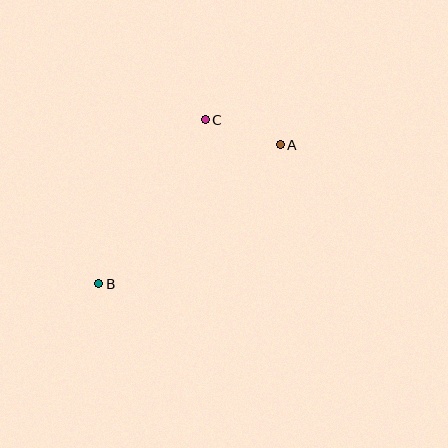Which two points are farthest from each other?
Points A and B are farthest from each other.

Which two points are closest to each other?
Points A and C are closest to each other.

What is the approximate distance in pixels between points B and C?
The distance between B and C is approximately 196 pixels.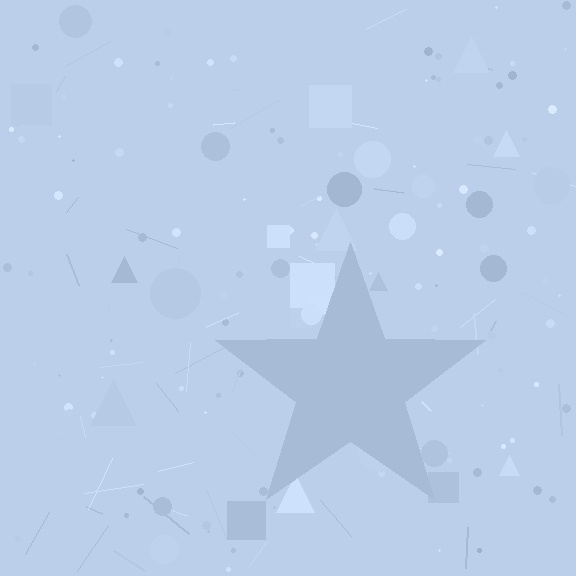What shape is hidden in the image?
A star is hidden in the image.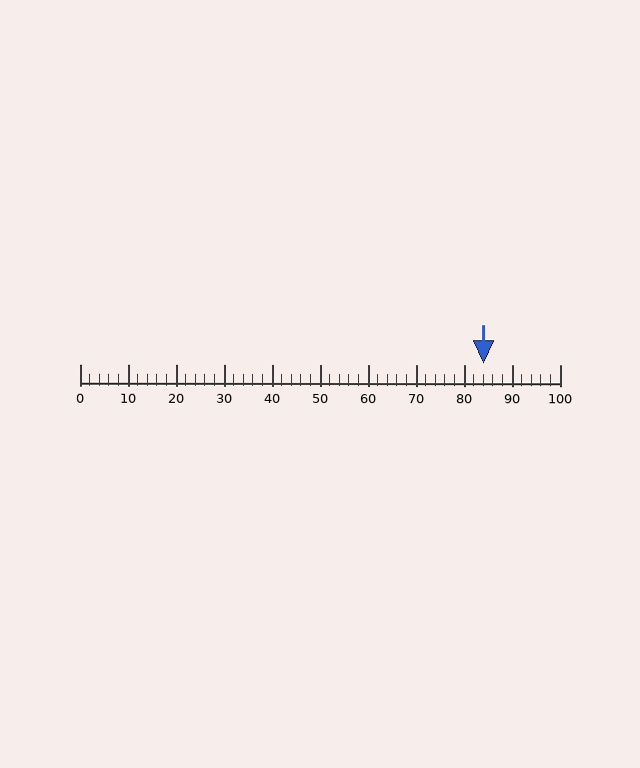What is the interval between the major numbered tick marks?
The major tick marks are spaced 10 units apart.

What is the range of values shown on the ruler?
The ruler shows values from 0 to 100.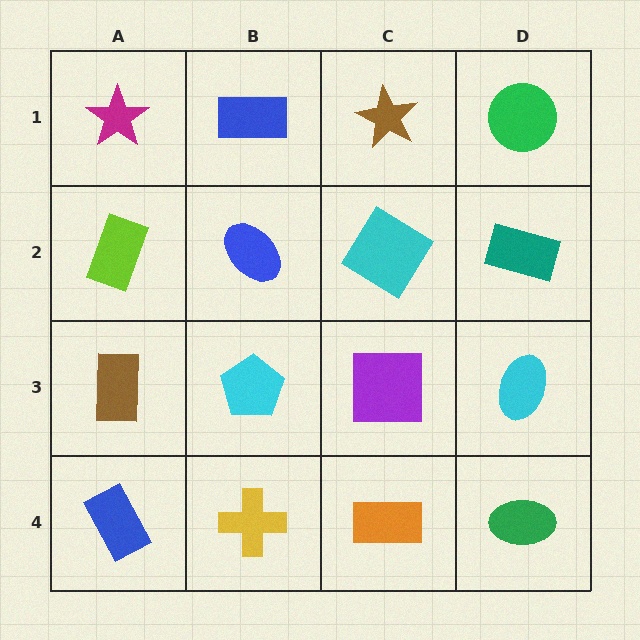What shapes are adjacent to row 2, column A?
A magenta star (row 1, column A), a brown rectangle (row 3, column A), a blue ellipse (row 2, column B).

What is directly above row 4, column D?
A cyan ellipse.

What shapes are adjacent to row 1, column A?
A lime rectangle (row 2, column A), a blue rectangle (row 1, column B).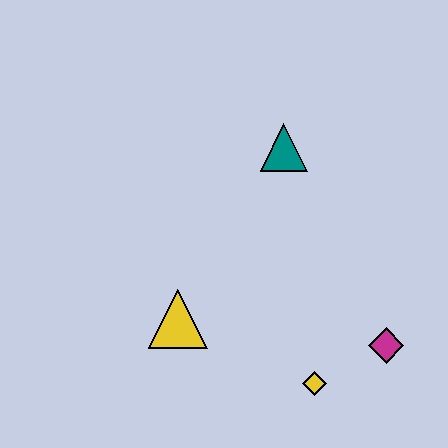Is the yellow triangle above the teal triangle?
No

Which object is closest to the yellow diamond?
The magenta diamond is closest to the yellow diamond.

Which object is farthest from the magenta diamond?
The teal triangle is farthest from the magenta diamond.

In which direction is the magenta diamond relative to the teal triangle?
The magenta diamond is below the teal triangle.